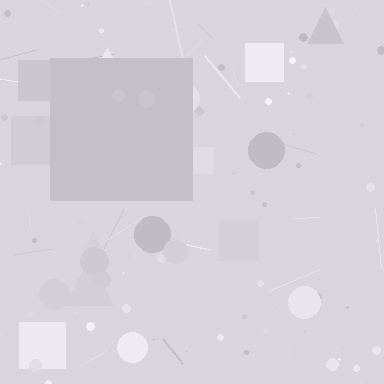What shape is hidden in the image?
A square is hidden in the image.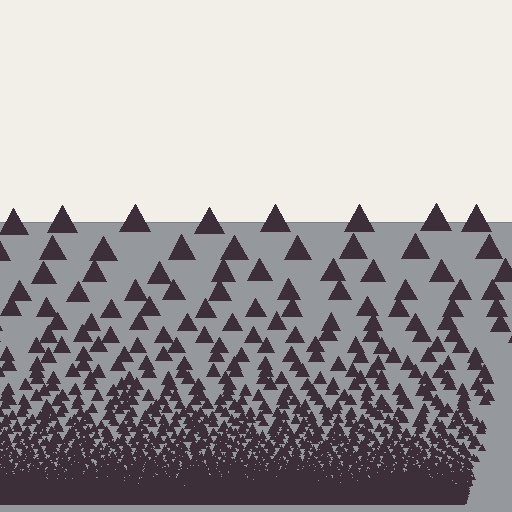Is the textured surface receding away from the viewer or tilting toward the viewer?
The surface appears to tilt toward the viewer. Texture elements get larger and sparser toward the top.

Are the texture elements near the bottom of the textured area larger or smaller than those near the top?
Smaller. The gradient is inverted — elements near the bottom are smaller and denser.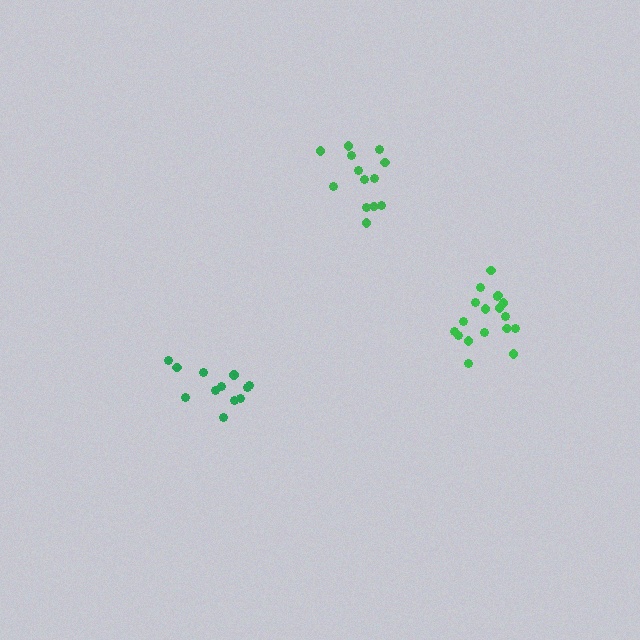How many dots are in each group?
Group 1: 13 dots, Group 2: 12 dots, Group 3: 18 dots (43 total).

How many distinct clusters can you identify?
There are 3 distinct clusters.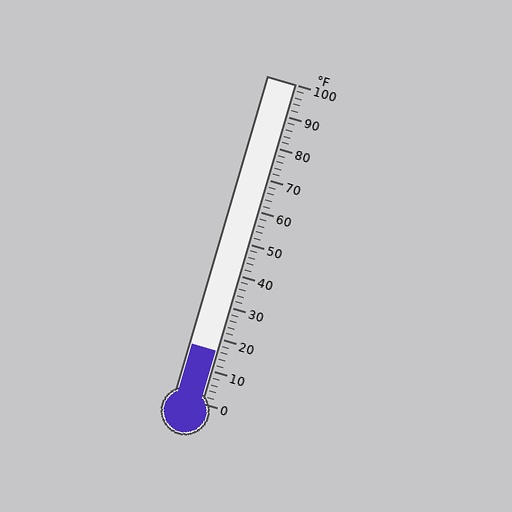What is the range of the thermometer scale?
The thermometer scale ranges from 0°F to 100°F.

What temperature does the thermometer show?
The thermometer shows approximately 16°F.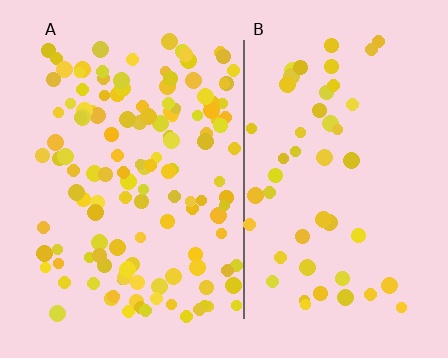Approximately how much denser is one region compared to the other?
Approximately 2.7× — region A over region B.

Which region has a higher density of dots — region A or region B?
A (the left).